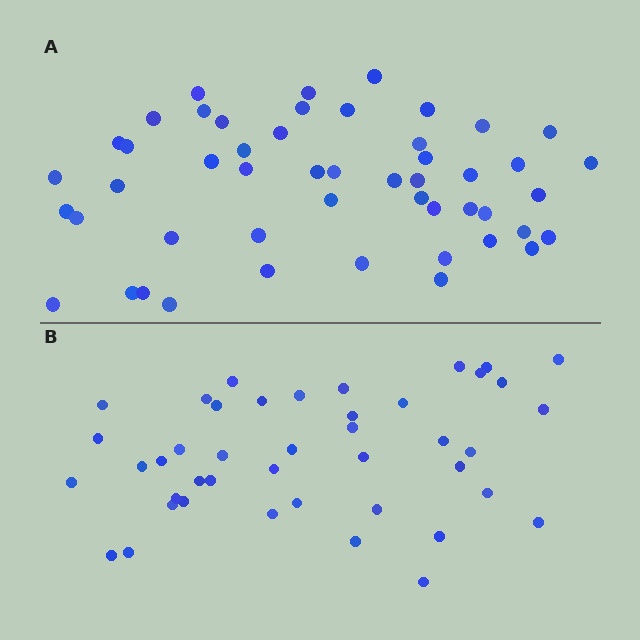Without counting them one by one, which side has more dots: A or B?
Region A (the top region) has more dots.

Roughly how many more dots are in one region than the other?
Region A has roughly 8 or so more dots than region B.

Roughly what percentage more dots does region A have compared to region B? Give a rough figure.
About 15% more.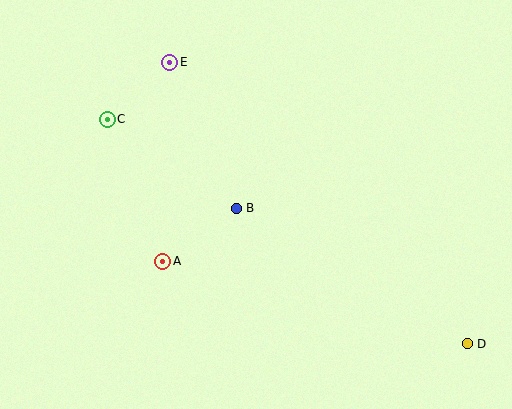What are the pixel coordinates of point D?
Point D is at (467, 344).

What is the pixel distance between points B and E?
The distance between B and E is 160 pixels.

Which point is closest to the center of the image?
Point B at (236, 208) is closest to the center.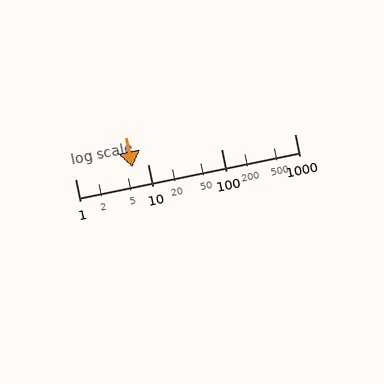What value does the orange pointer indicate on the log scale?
The pointer indicates approximately 6.1.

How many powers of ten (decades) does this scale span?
The scale spans 3 decades, from 1 to 1000.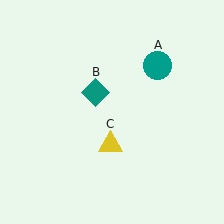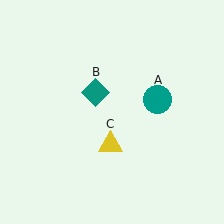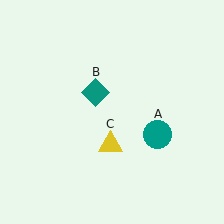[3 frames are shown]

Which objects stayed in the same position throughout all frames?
Teal diamond (object B) and yellow triangle (object C) remained stationary.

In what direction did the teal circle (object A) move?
The teal circle (object A) moved down.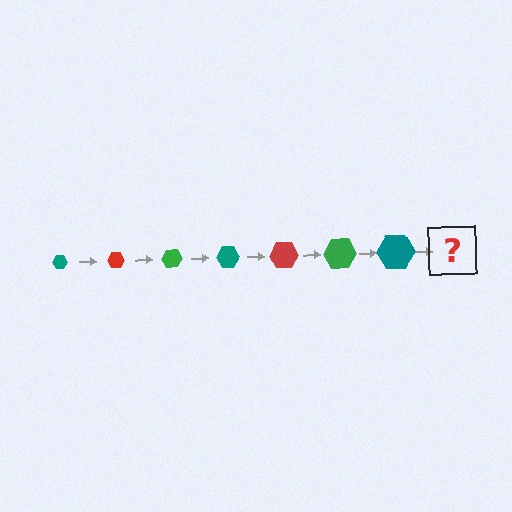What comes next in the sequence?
The next element should be a red hexagon, larger than the previous one.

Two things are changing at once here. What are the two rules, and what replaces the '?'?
The two rules are that the hexagon grows larger each step and the color cycles through teal, red, and green. The '?' should be a red hexagon, larger than the previous one.